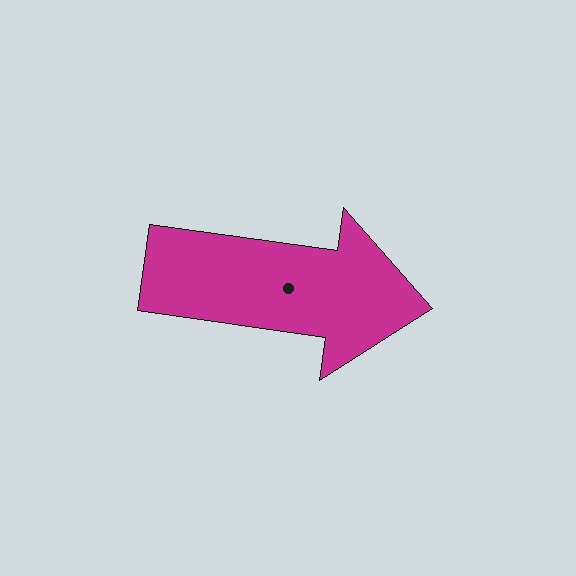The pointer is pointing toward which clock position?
Roughly 3 o'clock.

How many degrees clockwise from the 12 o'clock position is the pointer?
Approximately 98 degrees.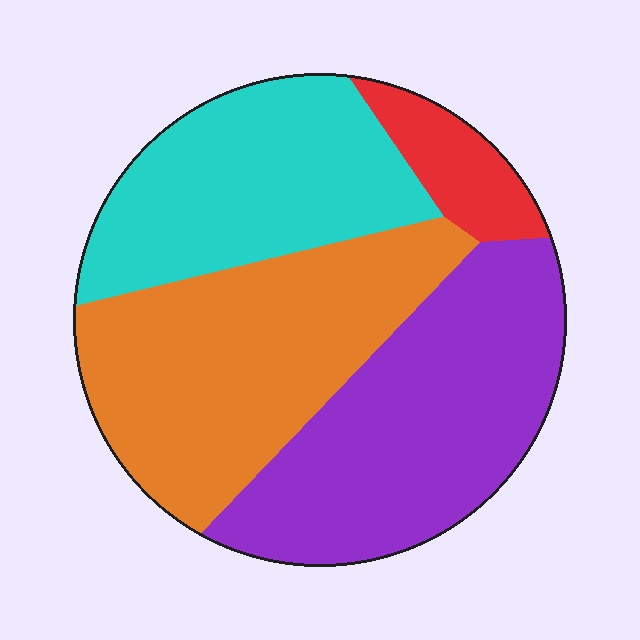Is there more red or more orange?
Orange.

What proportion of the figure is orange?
Orange covers about 35% of the figure.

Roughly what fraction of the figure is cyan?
Cyan takes up about one quarter (1/4) of the figure.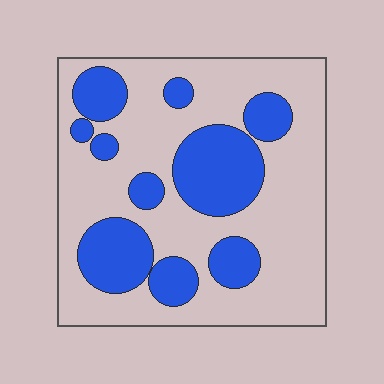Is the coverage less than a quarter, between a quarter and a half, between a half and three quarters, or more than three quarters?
Between a quarter and a half.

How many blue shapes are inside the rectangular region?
10.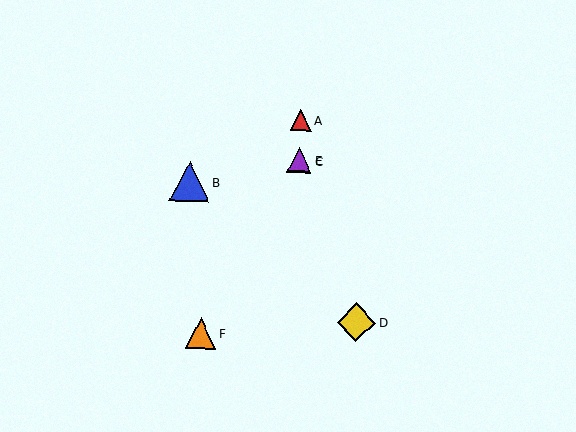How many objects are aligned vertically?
3 objects (A, C, E) are aligned vertically.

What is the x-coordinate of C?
Object C is at x≈299.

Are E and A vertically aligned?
Yes, both are at x≈300.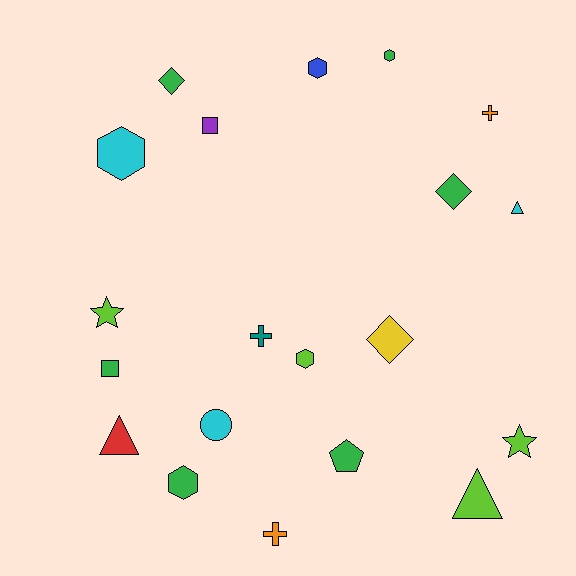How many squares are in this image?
There are 2 squares.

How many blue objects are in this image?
There is 1 blue object.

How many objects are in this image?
There are 20 objects.